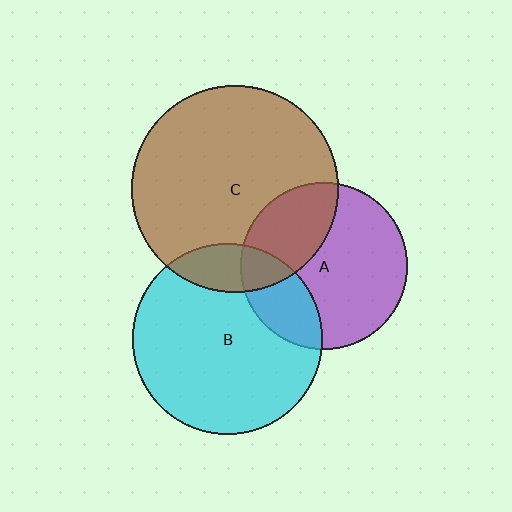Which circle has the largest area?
Circle C (brown).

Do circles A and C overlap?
Yes.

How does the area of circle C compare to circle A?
Approximately 1.5 times.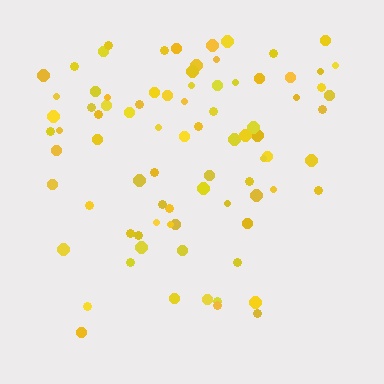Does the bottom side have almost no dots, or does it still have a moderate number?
Still a moderate number, just noticeably fewer than the top.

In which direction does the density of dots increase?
From bottom to top, with the top side densest.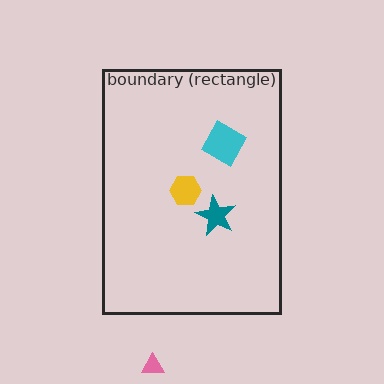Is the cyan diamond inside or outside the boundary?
Inside.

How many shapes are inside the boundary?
3 inside, 1 outside.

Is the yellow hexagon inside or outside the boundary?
Inside.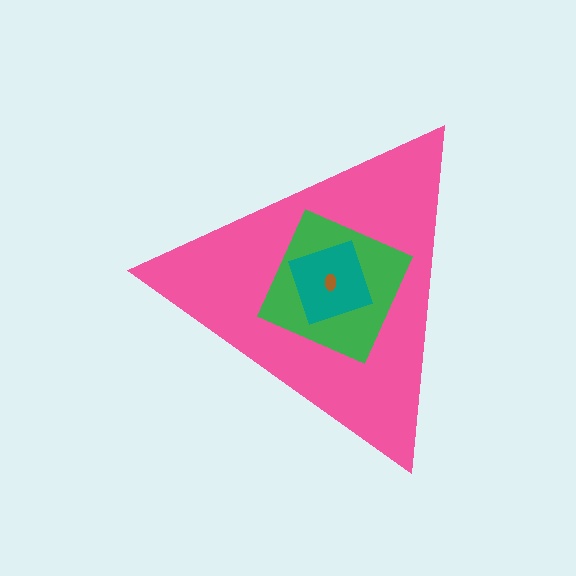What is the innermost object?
The brown ellipse.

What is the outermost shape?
The pink triangle.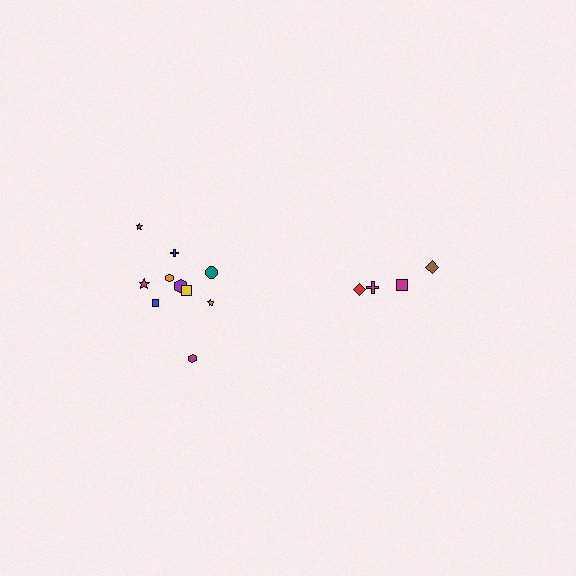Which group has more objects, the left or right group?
The left group.